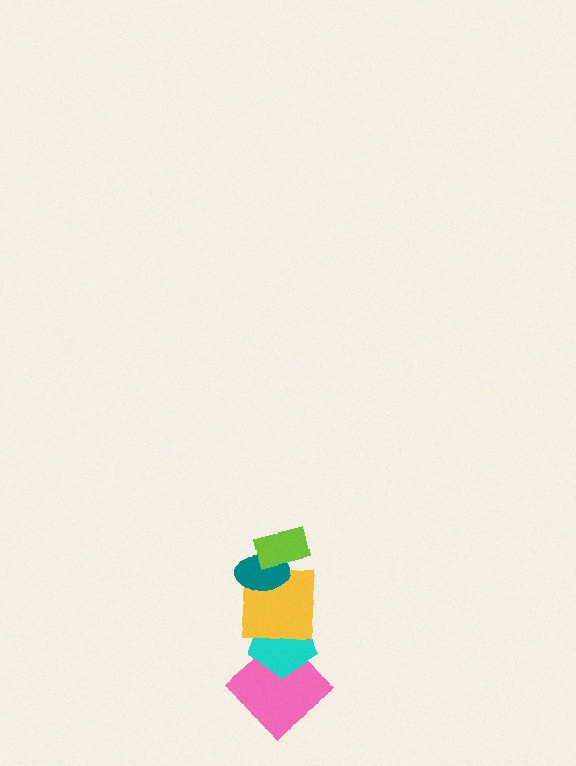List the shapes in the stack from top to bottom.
From top to bottom: the lime rectangle, the teal ellipse, the yellow square, the cyan pentagon, the pink diamond.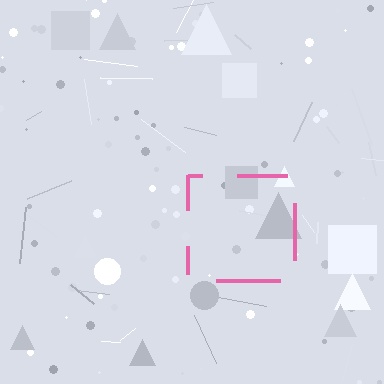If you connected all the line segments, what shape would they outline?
They would outline a square.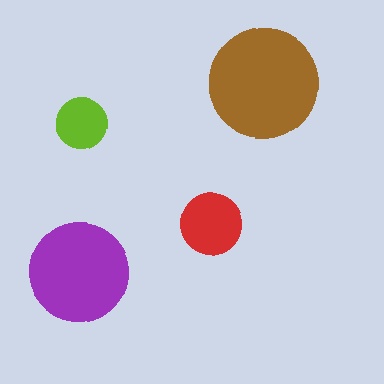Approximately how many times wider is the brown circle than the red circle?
About 2 times wider.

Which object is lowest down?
The purple circle is bottommost.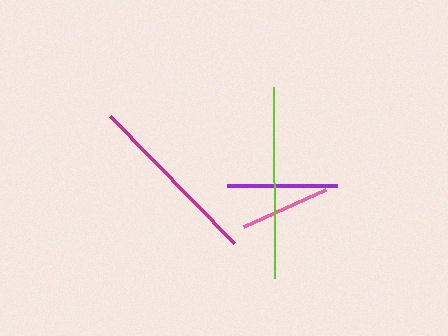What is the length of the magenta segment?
The magenta segment is approximately 177 pixels long.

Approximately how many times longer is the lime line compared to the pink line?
The lime line is approximately 2.1 times the length of the pink line.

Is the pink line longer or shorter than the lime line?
The lime line is longer than the pink line.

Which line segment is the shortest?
The pink line is the shortest at approximately 90 pixels.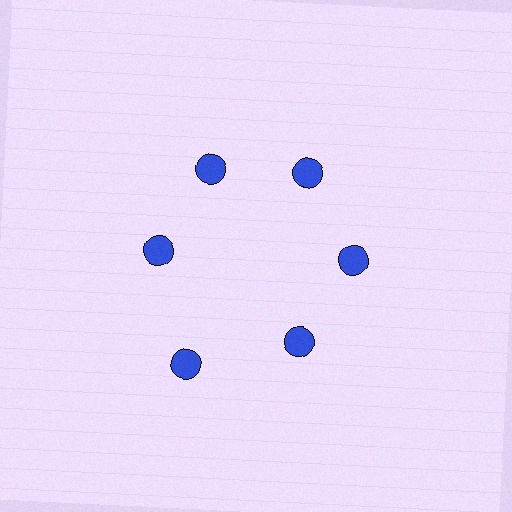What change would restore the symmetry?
The symmetry would be restored by moving it inward, back onto the ring so that all 6 circles sit at equal angles and equal distance from the center.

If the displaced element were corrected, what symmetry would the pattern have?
It would have 6-fold rotational symmetry — the pattern would map onto itself every 60 degrees.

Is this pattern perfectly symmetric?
No. The 6 blue circles are arranged in a ring, but one element near the 7 o'clock position is pushed outward from the center, breaking the 6-fold rotational symmetry.